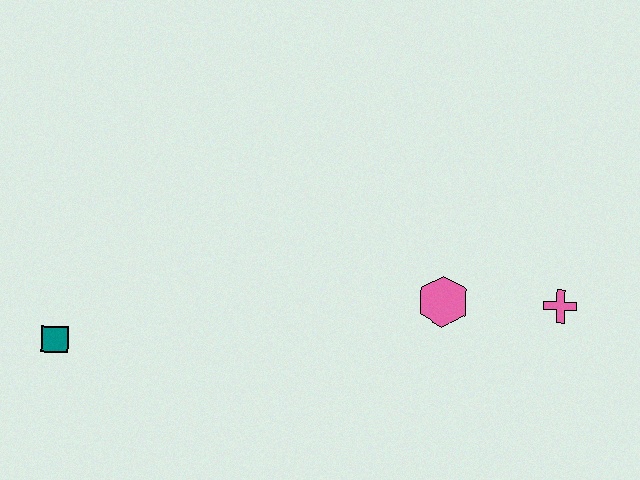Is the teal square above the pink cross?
No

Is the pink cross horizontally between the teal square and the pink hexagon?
No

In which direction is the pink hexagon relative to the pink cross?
The pink hexagon is to the left of the pink cross.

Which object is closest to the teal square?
The pink hexagon is closest to the teal square.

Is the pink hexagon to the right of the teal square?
Yes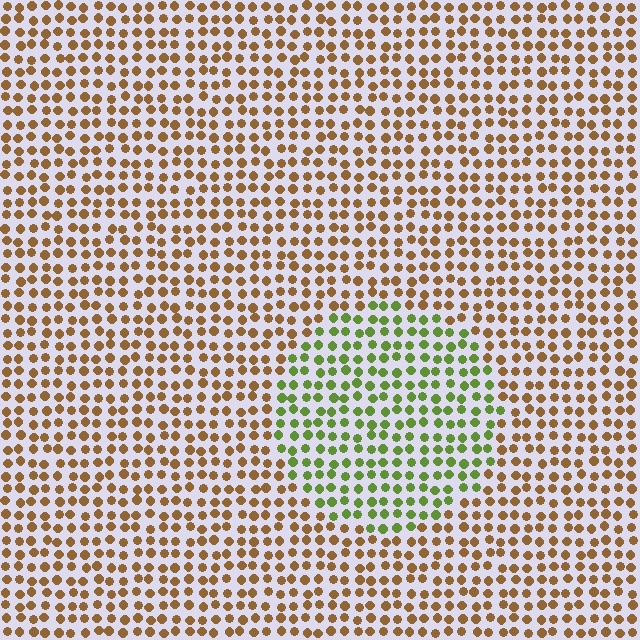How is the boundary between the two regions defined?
The boundary is defined purely by a slight shift in hue (about 61 degrees). Spacing, size, and orientation are identical on both sides.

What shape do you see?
I see a circle.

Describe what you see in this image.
The image is filled with small brown elements in a uniform arrangement. A circle-shaped region is visible where the elements are tinted to a slightly different hue, forming a subtle color boundary.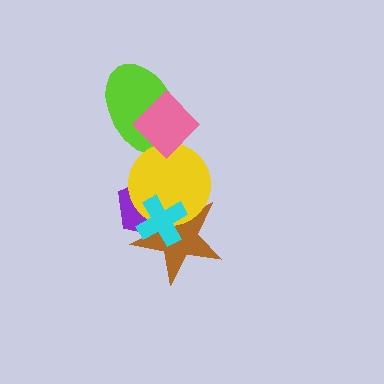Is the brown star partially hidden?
Yes, it is partially covered by another shape.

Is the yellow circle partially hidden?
Yes, it is partially covered by another shape.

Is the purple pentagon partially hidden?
Yes, it is partially covered by another shape.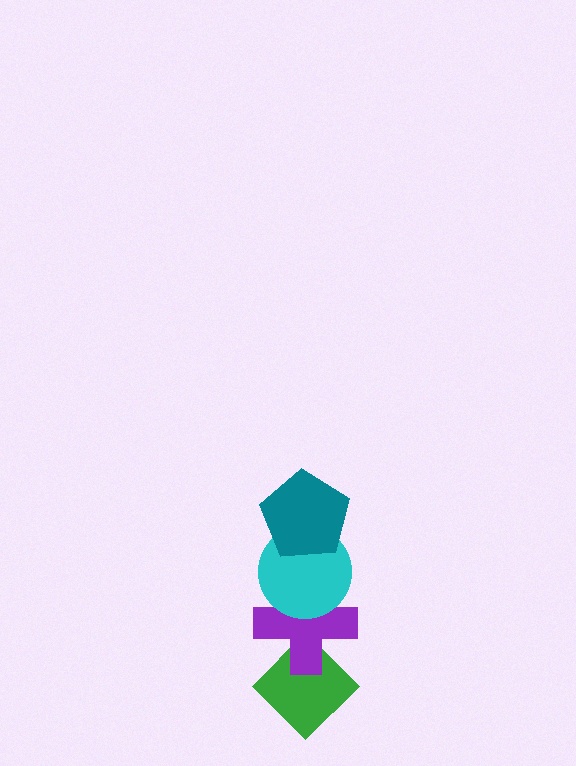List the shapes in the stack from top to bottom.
From top to bottom: the teal pentagon, the cyan circle, the purple cross, the green diamond.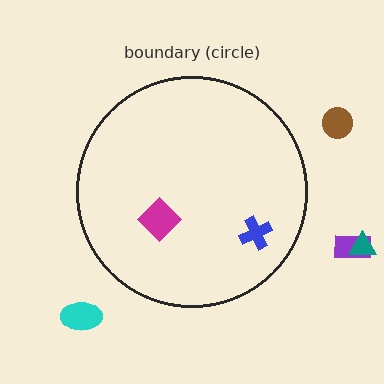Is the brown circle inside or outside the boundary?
Outside.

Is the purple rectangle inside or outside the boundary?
Outside.